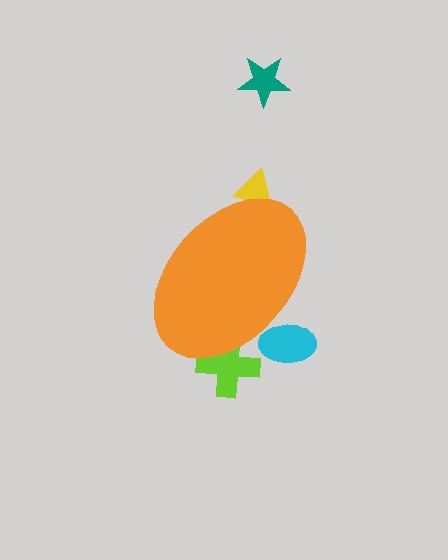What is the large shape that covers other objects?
An orange ellipse.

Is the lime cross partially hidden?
Yes, the lime cross is partially hidden behind the orange ellipse.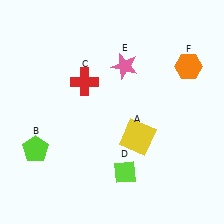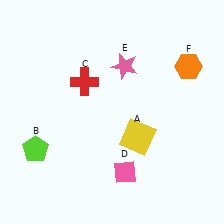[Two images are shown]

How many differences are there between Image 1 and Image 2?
There is 1 difference between the two images.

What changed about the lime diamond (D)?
In Image 1, D is lime. In Image 2, it changed to pink.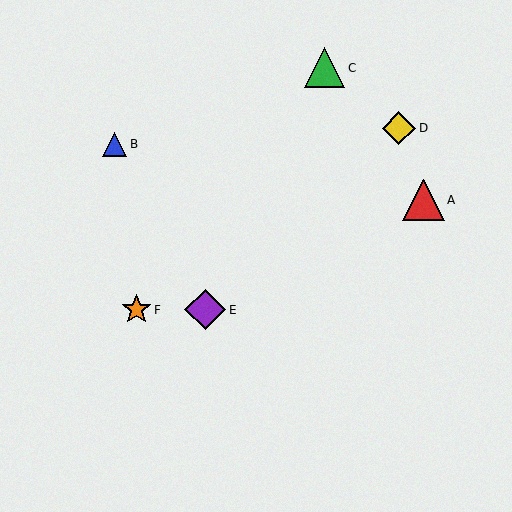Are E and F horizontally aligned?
Yes, both are at y≈310.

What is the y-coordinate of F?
Object F is at y≈310.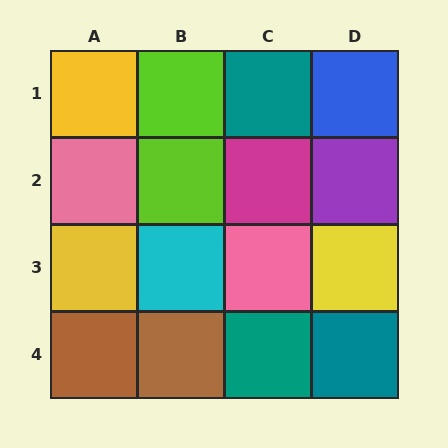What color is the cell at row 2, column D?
Purple.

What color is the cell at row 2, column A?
Pink.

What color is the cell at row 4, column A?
Brown.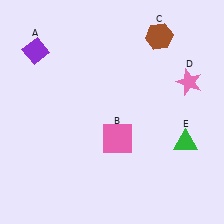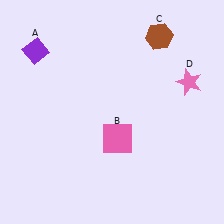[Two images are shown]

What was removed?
The green triangle (E) was removed in Image 2.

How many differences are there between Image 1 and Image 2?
There is 1 difference between the two images.